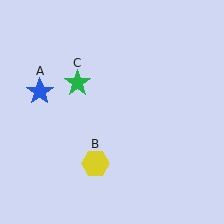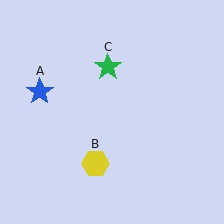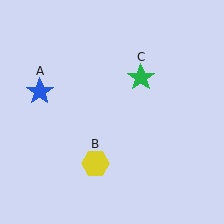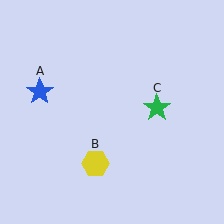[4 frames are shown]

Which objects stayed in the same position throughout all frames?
Blue star (object A) and yellow hexagon (object B) remained stationary.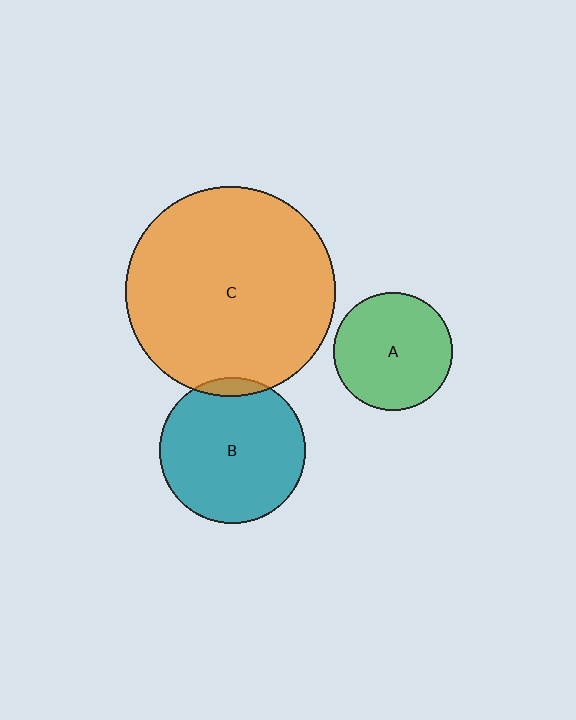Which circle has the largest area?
Circle C (orange).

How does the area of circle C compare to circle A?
Approximately 3.1 times.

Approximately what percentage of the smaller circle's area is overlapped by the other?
Approximately 5%.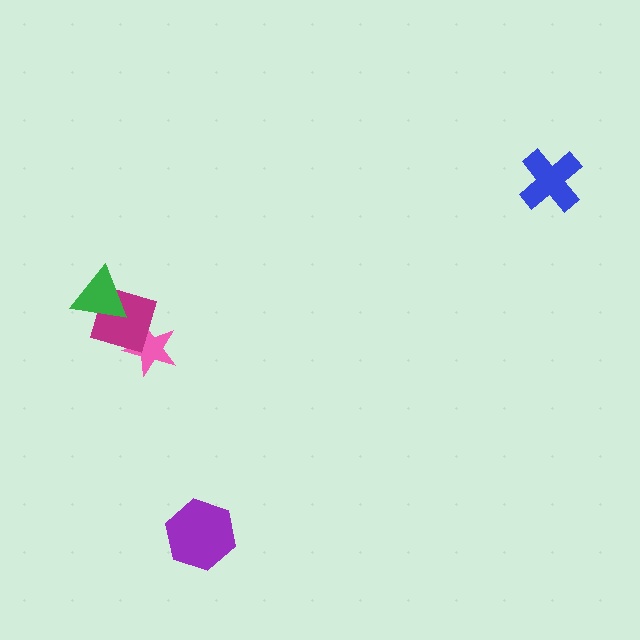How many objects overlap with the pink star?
1 object overlaps with the pink star.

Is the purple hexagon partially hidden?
No, no other shape covers it.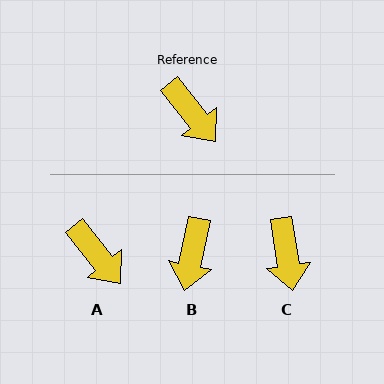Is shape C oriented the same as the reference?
No, it is off by about 30 degrees.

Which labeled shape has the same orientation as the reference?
A.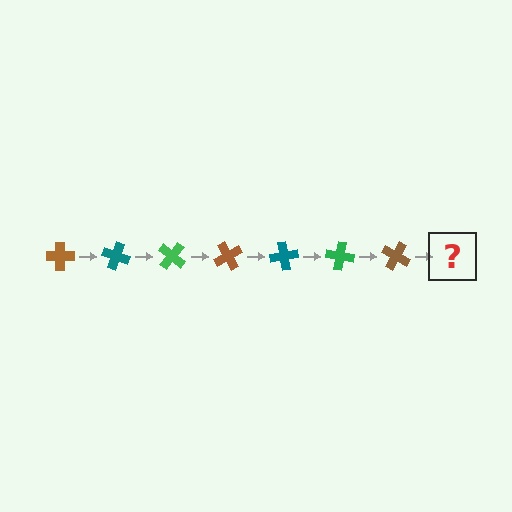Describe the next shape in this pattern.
It should be a teal cross, rotated 140 degrees from the start.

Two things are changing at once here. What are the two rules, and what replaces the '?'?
The two rules are that it rotates 20 degrees each step and the color cycles through brown, teal, and green. The '?' should be a teal cross, rotated 140 degrees from the start.